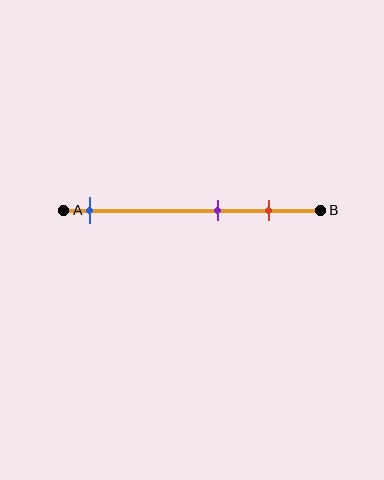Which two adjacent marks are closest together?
The purple and red marks are the closest adjacent pair.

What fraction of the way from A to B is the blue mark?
The blue mark is approximately 10% (0.1) of the way from A to B.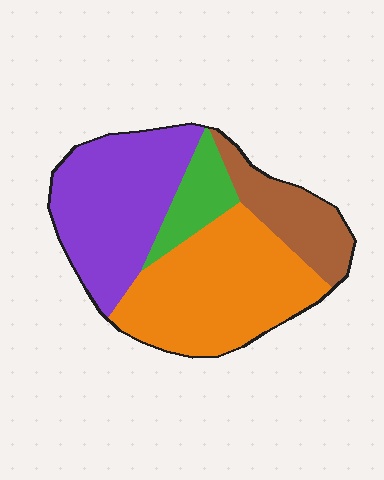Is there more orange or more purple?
Orange.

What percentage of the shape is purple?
Purple covers roughly 35% of the shape.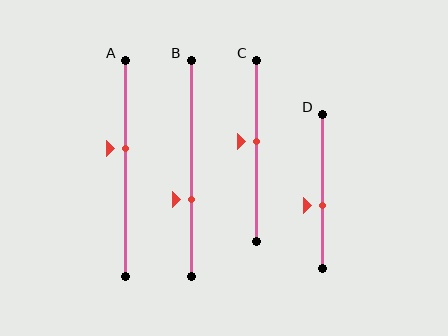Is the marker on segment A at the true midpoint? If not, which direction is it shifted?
No, the marker on segment A is shifted upward by about 9% of the segment length.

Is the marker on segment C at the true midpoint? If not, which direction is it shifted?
No, the marker on segment C is shifted upward by about 5% of the segment length.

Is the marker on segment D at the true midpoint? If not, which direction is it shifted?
No, the marker on segment D is shifted downward by about 9% of the segment length.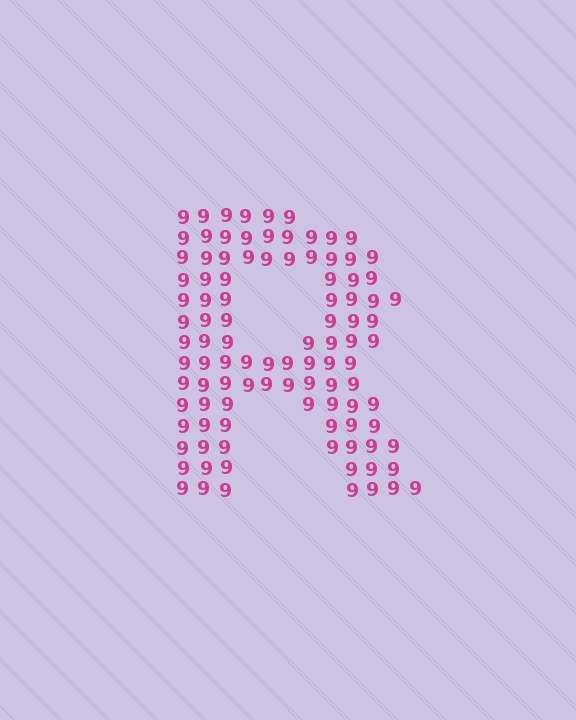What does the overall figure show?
The overall figure shows the letter R.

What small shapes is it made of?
It is made of small digit 9's.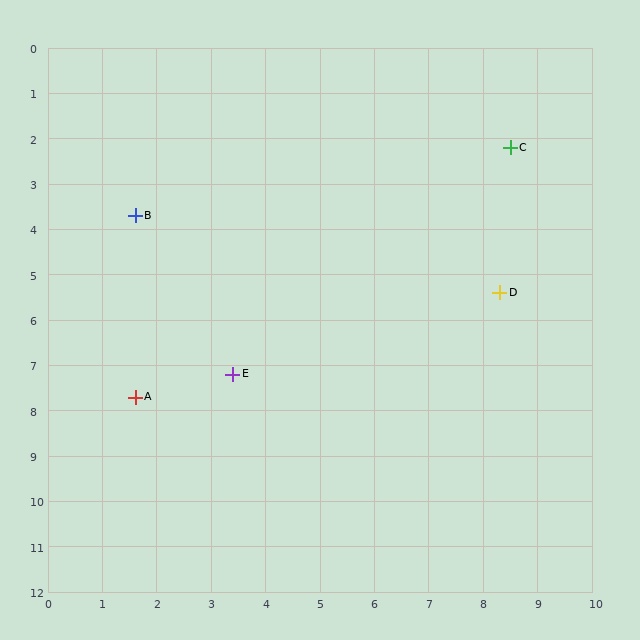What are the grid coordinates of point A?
Point A is at approximately (1.6, 7.7).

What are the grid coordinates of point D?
Point D is at approximately (8.3, 5.4).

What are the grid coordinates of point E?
Point E is at approximately (3.4, 7.2).